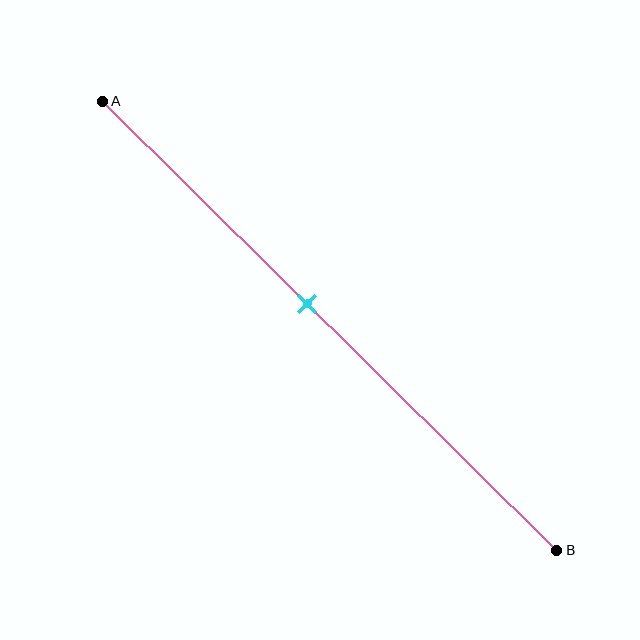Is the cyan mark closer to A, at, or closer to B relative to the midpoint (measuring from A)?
The cyan mark is closer to point A than the midpoint of segment AB.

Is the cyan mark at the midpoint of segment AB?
No, the mark is at about 45% from A, not at the 50% midpoint.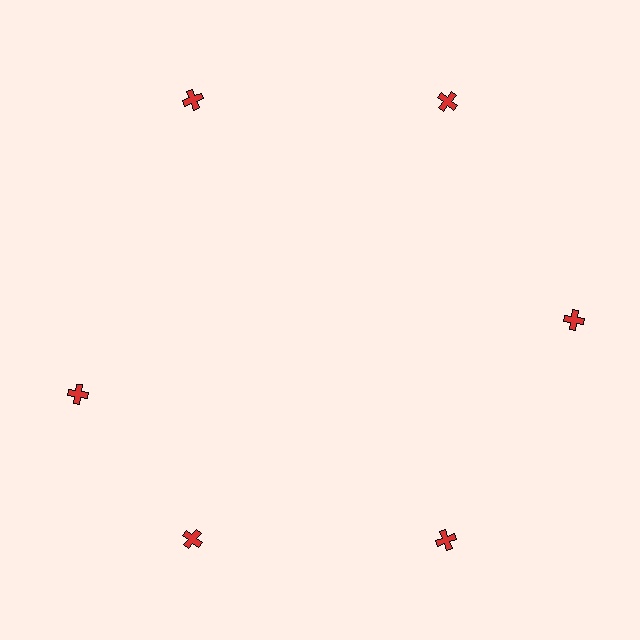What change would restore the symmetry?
The symmetry would be restored by rotating it back into even spacing with its neighbors so that all 6 crosses sit at equal angles and equal distance from the center.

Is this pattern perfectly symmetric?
No. The 6 red crosses are arranged in a ring, but one element near the 9 o'clock position is rotated out of alignment along the ring, breaking the 6-fold rotational symmetry.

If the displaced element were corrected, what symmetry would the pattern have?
It would have 6-fold rotational symmetry — the pattern would map onto itself every 60 degrees.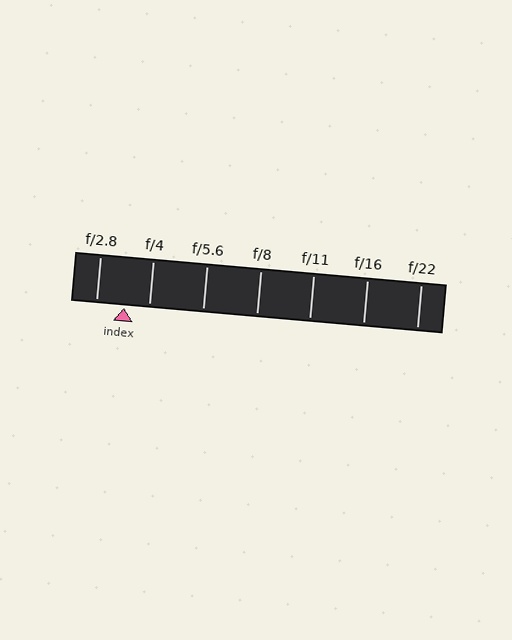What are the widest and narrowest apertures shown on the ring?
The widest aperture shown is f/2.8 and the narrowest is f/22.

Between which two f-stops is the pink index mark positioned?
The index mark is between f/2.8 and f/4.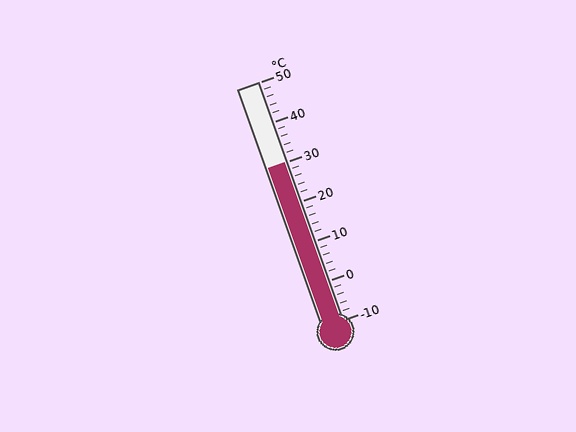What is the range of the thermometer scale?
The thermometer scale ranges from -10°C to 50°C.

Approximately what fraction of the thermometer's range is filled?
The thermometer is filled to approximately 65% of its range.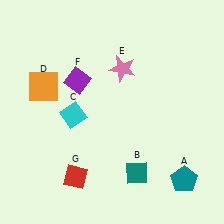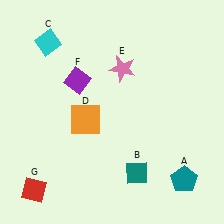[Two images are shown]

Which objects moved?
The objects that moved are: the cyan diamond (C), the orange square (D), the red diamond (G).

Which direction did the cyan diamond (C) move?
The cyan diamond (C) moved up.